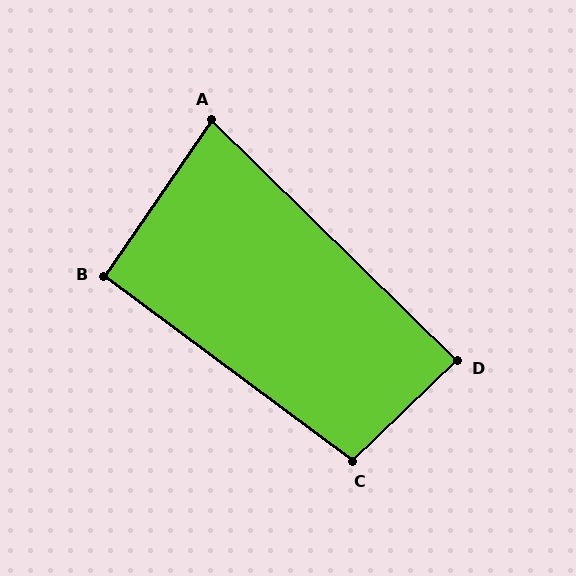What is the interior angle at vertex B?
Approximately 92 degrees (approximately right).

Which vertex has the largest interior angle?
C, at approximately 100 degrees.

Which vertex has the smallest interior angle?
A, at approximately 80 degrees.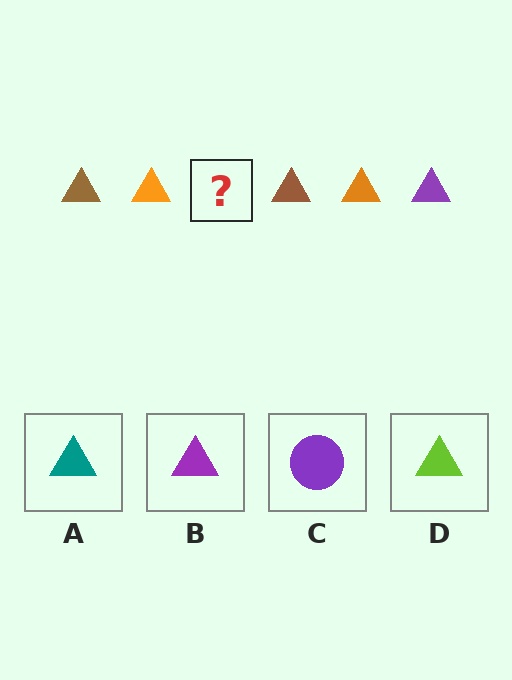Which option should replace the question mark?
Option B.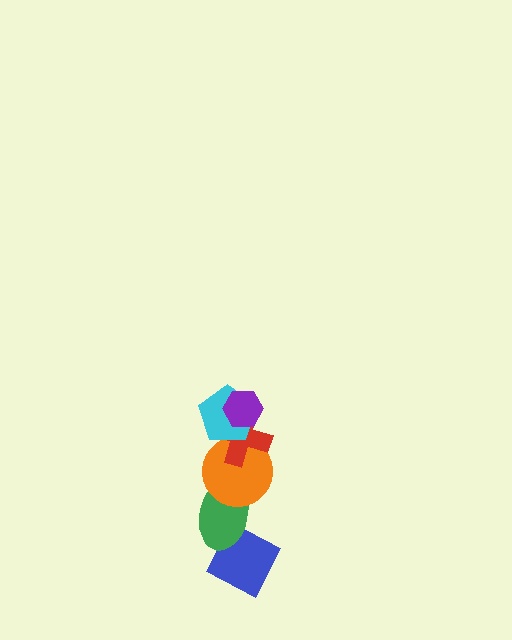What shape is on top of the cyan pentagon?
The purple hexagon is on top of the cyan pentagon.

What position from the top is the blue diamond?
The blue diamond is 6th from the top.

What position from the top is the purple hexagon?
The purple hexagon is 1st from the top.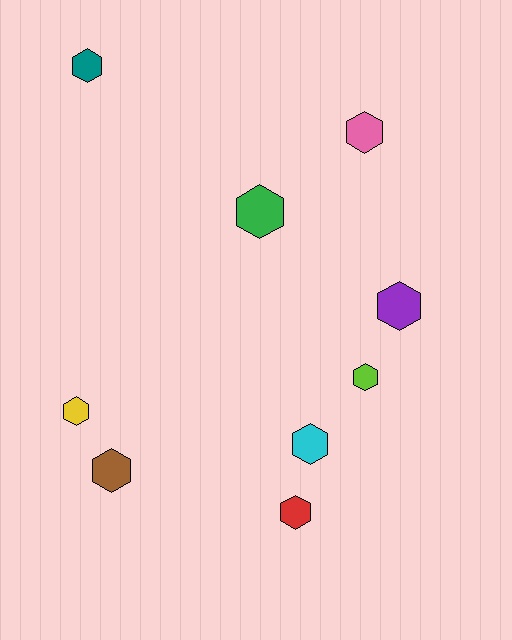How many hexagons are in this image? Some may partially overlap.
There are 9 hexagons.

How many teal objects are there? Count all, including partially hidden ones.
There is 1 teal object.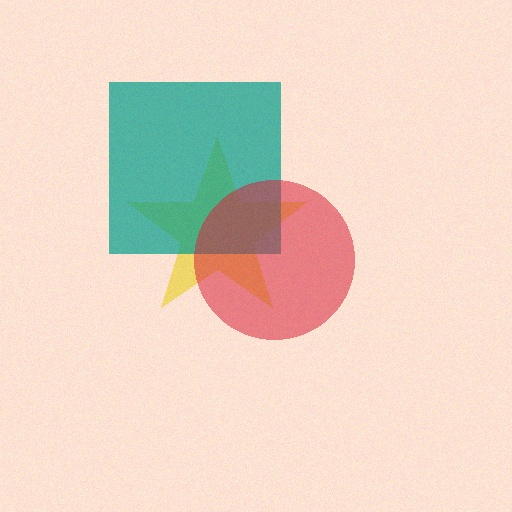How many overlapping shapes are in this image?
There are 3 overlapping shapes in the image.